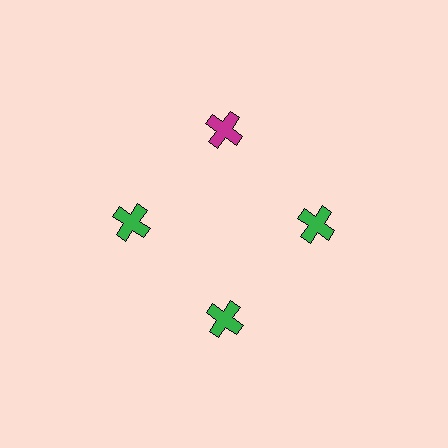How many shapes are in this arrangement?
There are 4 shapes arranged in a ring pattern.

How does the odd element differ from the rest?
It has a different color: magenta instead of green.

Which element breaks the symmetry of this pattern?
The magenta cross at roughly the 12 o'clock position breaks the symmetry. All other shapes are green crosses.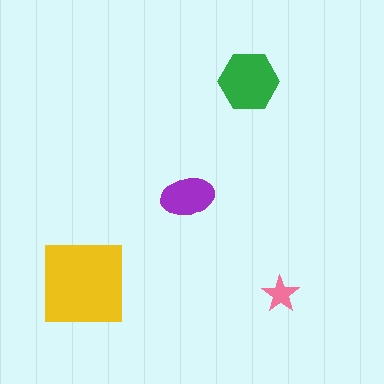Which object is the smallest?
The pink star.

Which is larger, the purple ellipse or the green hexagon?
The green hexagon.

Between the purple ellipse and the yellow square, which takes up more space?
The yellow square.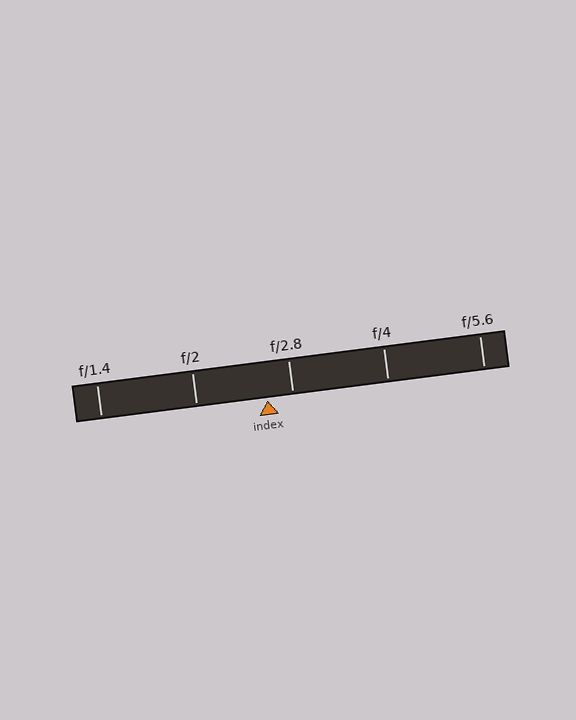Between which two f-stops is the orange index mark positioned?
The index mark is between f/2 and f/2.8.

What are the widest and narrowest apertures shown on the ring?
The widest aperture shown is f/1.4 and the narrowest is f/5.6.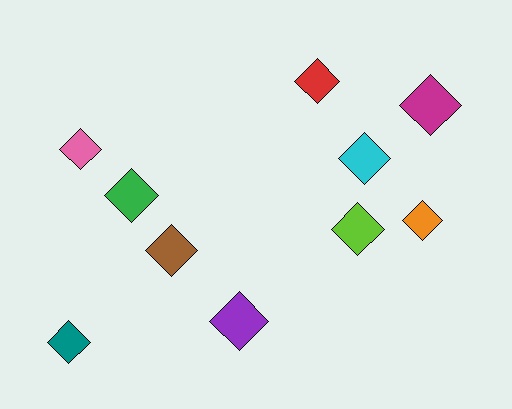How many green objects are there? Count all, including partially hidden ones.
There is 1 green object.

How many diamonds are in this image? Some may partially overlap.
There are 10 diamonds.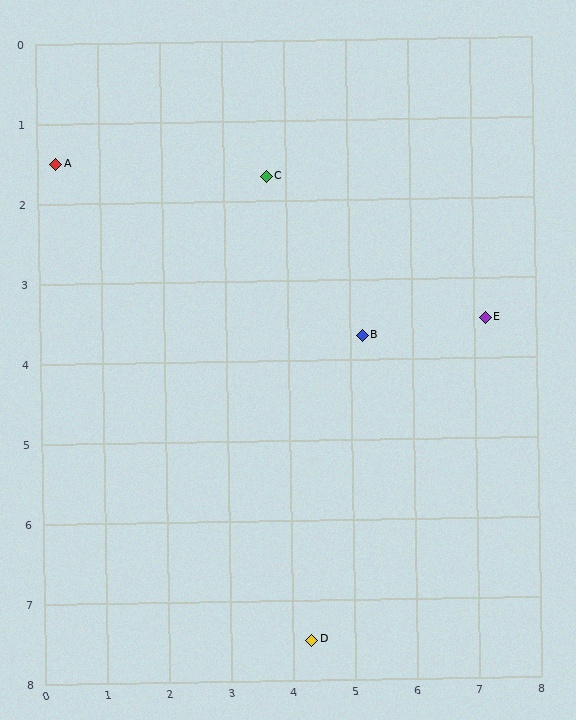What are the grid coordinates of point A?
Point A is at approximately (0.3, 1.5).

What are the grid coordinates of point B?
Point B is at approximately (5.2, 3.7).